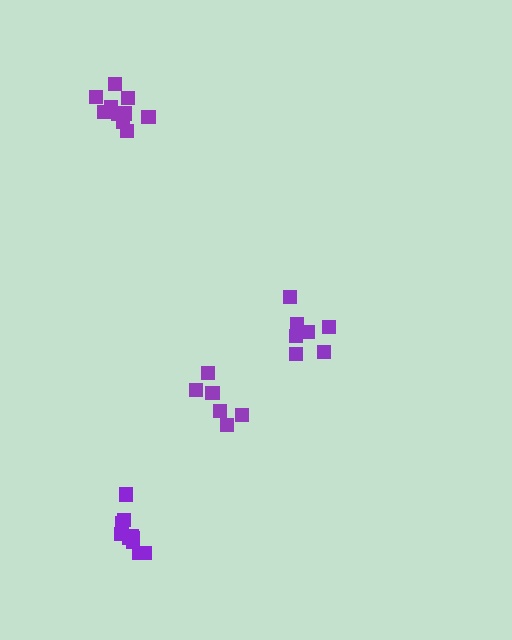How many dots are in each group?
Group 1: 10 dots, Group 2: 10 dots, Group 3: 7 dots, Group 4: 6 dots (33 total).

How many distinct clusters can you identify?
There are 4 distinct clusters.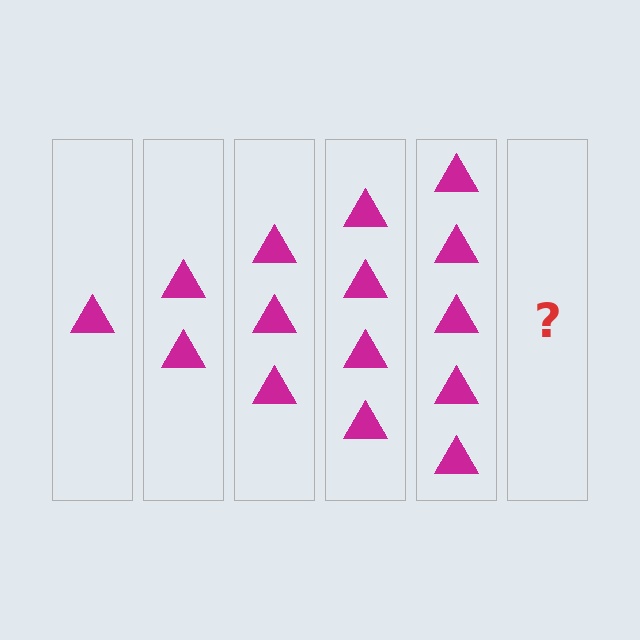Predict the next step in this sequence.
The next step is 6 triangles.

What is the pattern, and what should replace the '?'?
The pattern is that each step adds one more triangle. The '?' should be 6 triangles.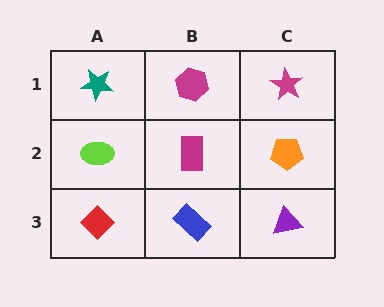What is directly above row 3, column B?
A magenta rectangle.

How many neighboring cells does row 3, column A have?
2.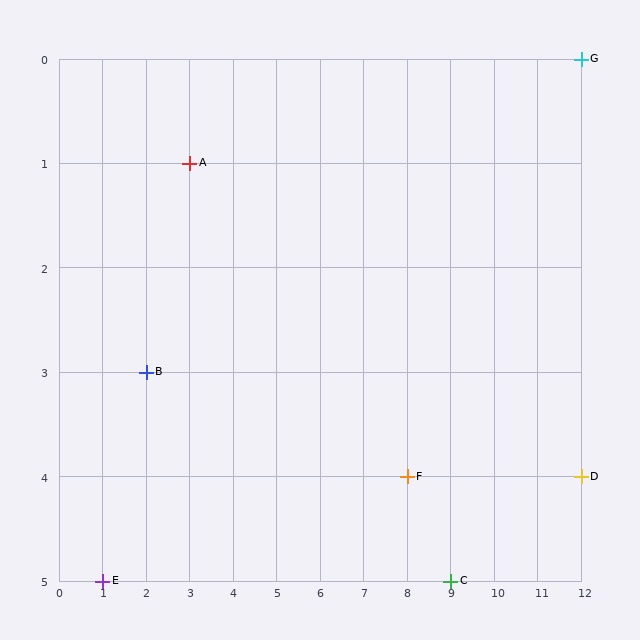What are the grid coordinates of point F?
Point F is at grid coordinates (8, 4).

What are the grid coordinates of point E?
Point E is at grid coordinates (1, 5).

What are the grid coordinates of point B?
Point B is at grid coordinates (2, 3).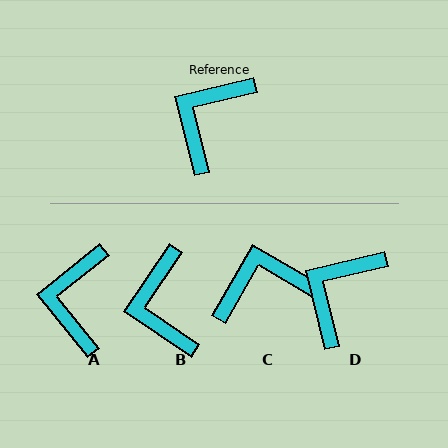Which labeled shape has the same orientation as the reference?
D.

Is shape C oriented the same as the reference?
No, it is off by about 44 degrees.